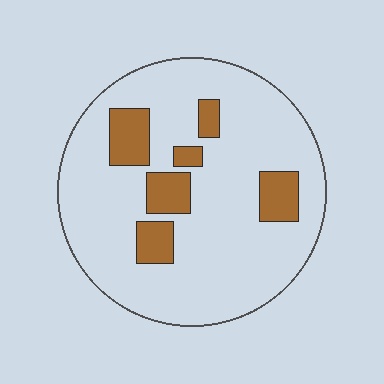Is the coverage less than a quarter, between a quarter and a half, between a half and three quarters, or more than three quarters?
Less than a quarter.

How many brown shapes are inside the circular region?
6.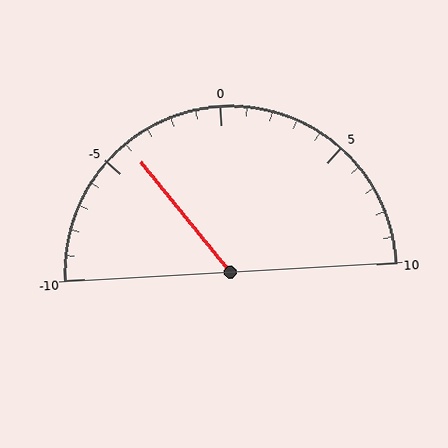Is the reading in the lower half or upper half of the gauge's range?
The reading is in the lower half of the range (-10 to 10).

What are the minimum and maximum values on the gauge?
The gauge ranges from -10 to 10.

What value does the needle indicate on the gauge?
The needle indicates approximately -4.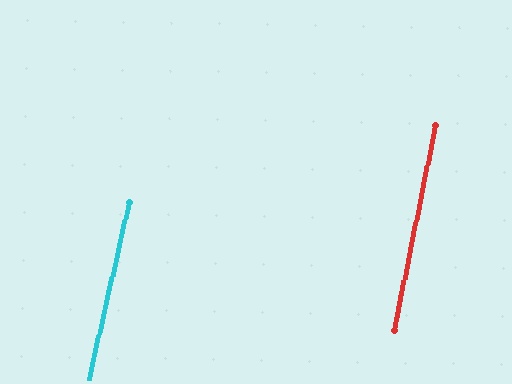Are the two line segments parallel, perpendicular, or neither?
Parallel — their directions differ by only 1.3°.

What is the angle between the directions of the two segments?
Approximately 1 degree.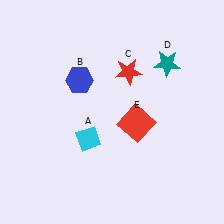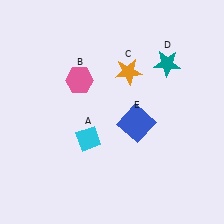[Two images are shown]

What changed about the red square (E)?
In Image 1, E is red. In Image 2, it changed to blue.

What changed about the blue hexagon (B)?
In Image 1, B is blue. In Image 2, it changed to pink.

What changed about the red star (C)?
In Image 1, C is red. In Image 2, it changed to orange.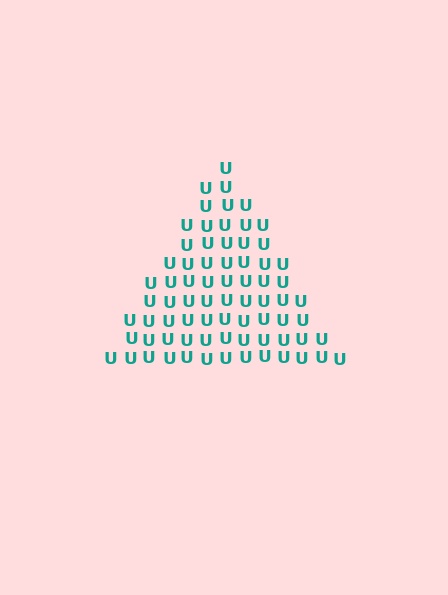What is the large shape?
The large shape is a triangle.